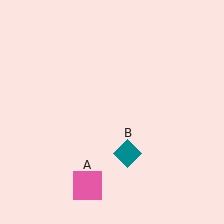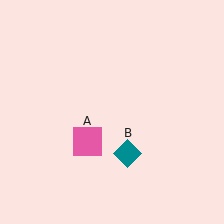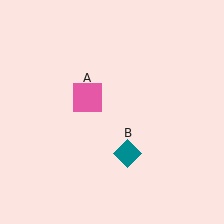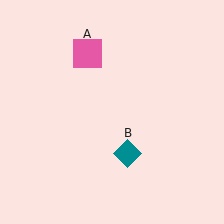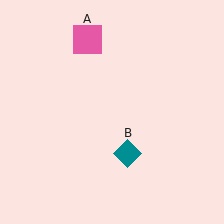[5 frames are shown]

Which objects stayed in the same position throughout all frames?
Teal diamond (object B) remained stationary.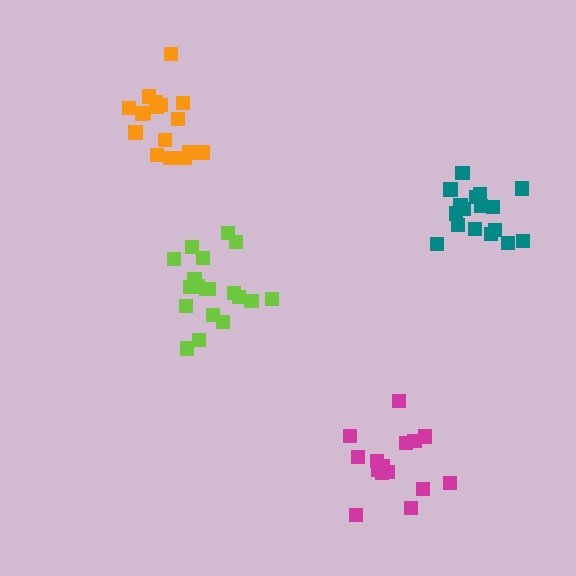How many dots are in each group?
Group 1: 17 dots, Group 2: 19 dots, Group 3: 15 dots, Group 4: 17 dots (68 total).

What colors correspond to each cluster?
The clusters are colored: teal, lime, magenta, orange.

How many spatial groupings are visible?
There are 4 spatial groupings.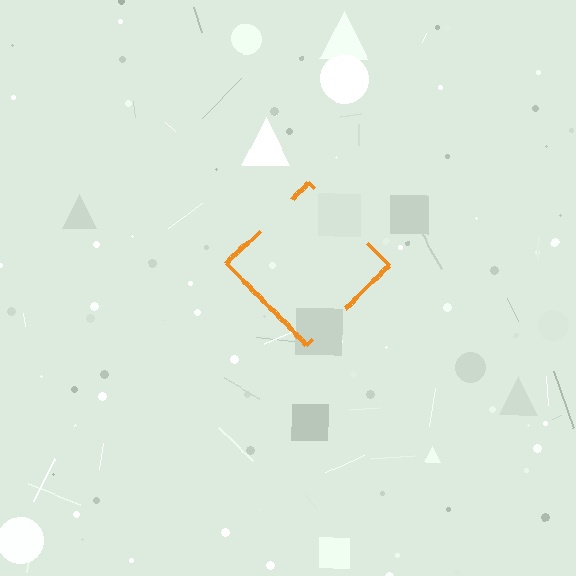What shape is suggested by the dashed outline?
The dashed outline suggests a diamond.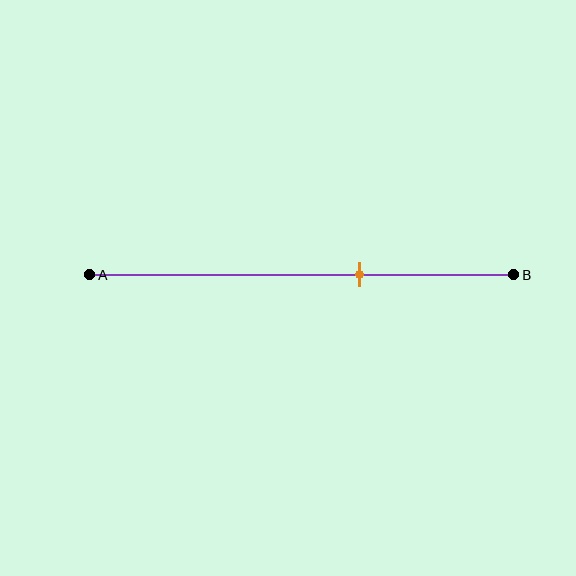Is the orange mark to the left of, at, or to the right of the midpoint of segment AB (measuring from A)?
The orange mark is to the right of the midpoint of segment AB.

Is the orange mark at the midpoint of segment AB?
No, the mark is at about 65% from A, not at the 50% midpoint.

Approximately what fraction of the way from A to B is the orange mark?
The orange mark is approximately 65% of the way from A to B.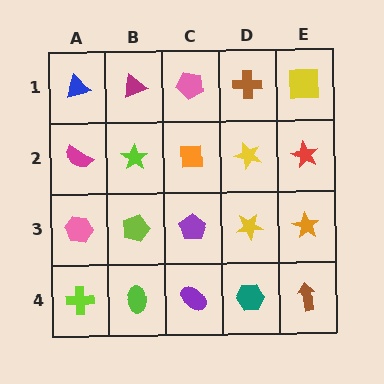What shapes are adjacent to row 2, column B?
A magenta triangle (row 1, column B), a lime pentagon (row 3, column B), a magenta semicircle (row 2, column A), an orange square (row 2, column C).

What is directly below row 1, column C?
An orange square.